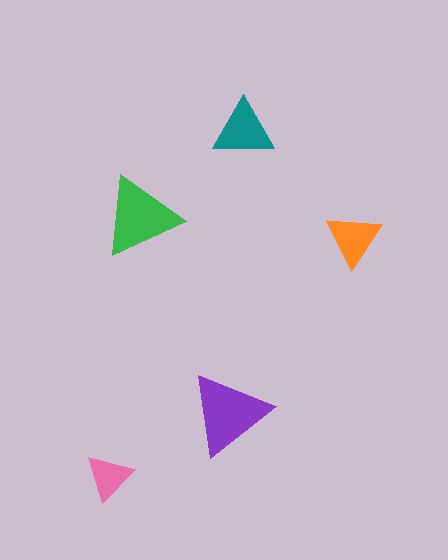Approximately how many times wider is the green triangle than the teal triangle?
About 1.5 times wider.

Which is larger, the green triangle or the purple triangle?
The purple one.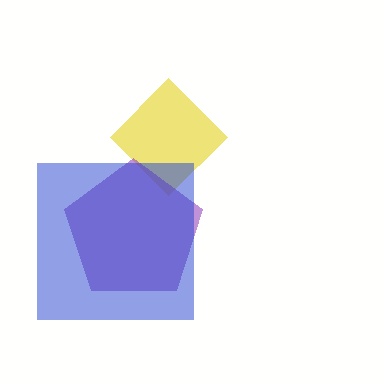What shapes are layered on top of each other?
The layered shapes are: a yellow diamond, a purple pentagon, a blue square.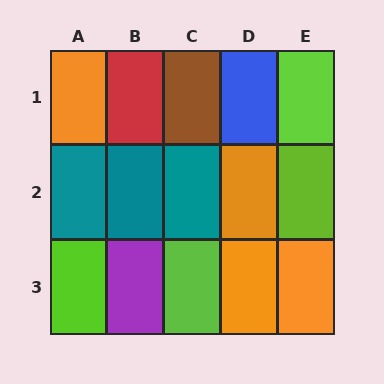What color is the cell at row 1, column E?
Lime.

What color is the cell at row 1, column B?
Red.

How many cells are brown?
1 cell is brown.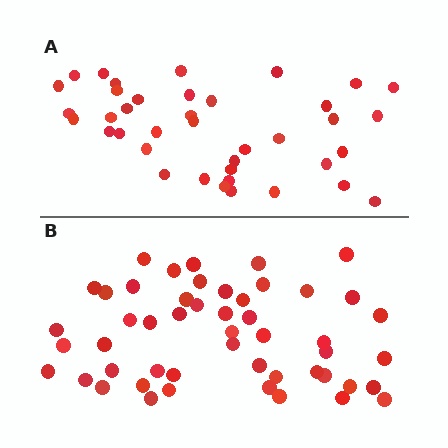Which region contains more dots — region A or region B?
Region B (the bottom region) has more dots.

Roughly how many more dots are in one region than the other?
Region B has roughly 12 or so more dots than region A.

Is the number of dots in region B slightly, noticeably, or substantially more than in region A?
Region B has noticeably more, but not dramatically so. The ratio is roughly 1.3 to 1.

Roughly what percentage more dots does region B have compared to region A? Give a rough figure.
About 30% more.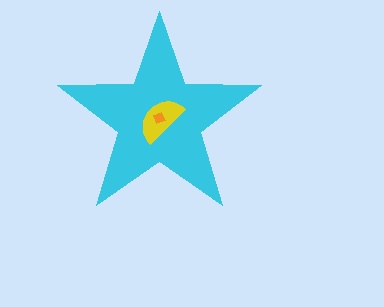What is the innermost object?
The orange diamond.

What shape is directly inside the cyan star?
The yellow semicircle.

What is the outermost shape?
The cyan star.